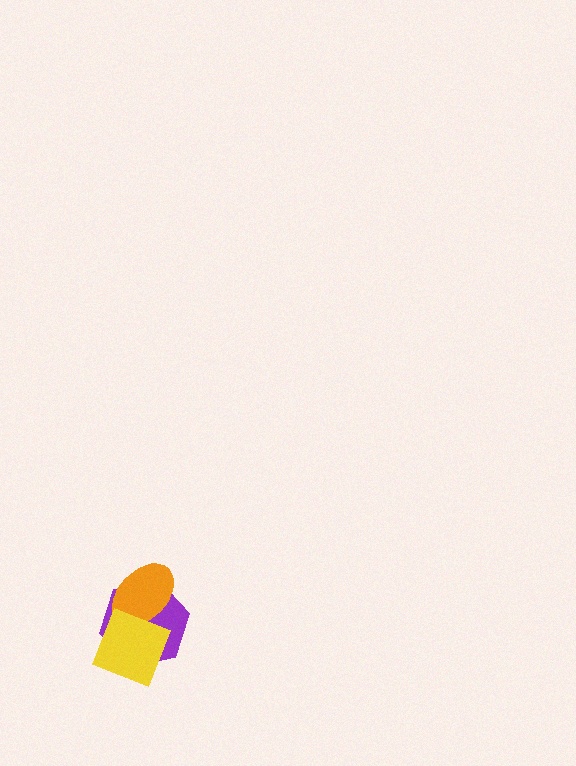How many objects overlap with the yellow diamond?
2 objects overlap with the yellow diamond.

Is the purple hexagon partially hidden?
Yes, it is partially covered by another shape.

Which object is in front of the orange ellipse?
The yellow diamond is in front of the orange ellipse.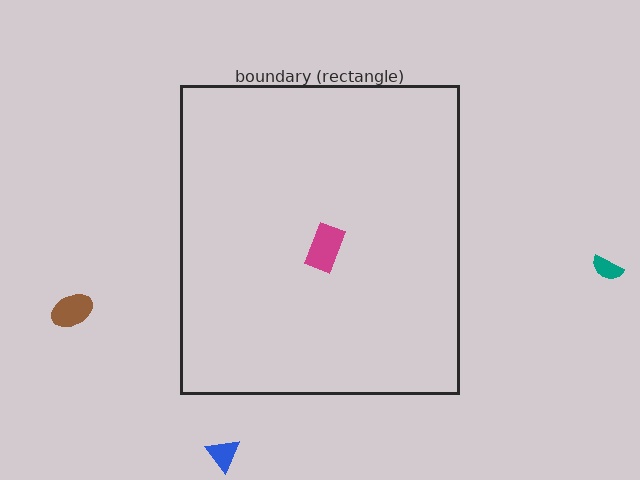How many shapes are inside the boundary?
1 inside, 3 outside.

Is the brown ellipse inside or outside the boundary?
Outside.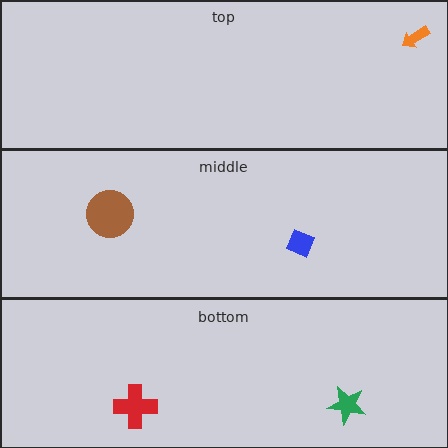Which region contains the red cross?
The bottom region.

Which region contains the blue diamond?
The middle region.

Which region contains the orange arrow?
The top region.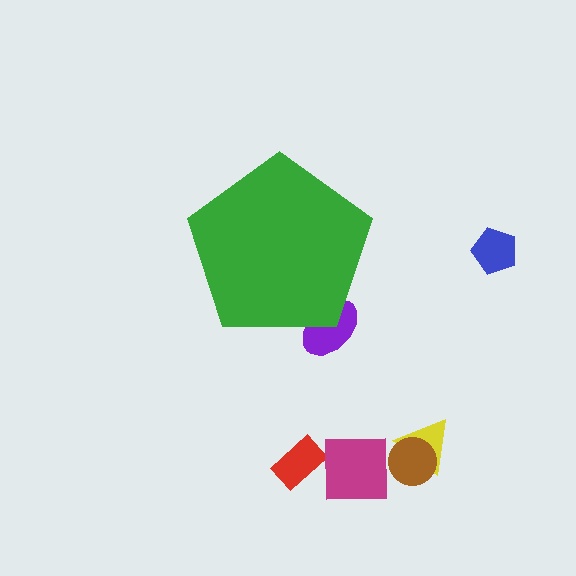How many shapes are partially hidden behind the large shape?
1 shape is partially hidden.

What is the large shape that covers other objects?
A green pentagon.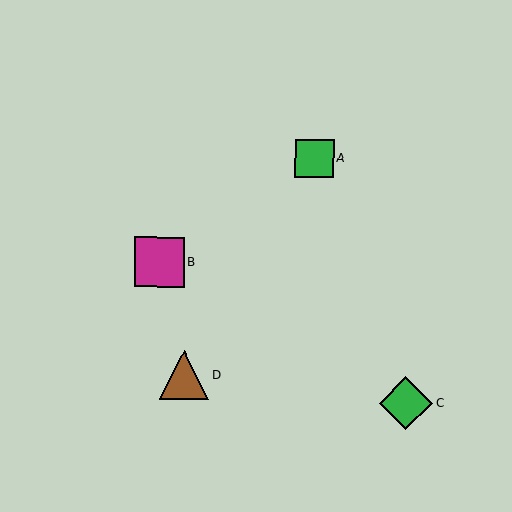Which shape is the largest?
The green diamond (labeled C) is the largest.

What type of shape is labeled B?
Shape B is a magenta square.